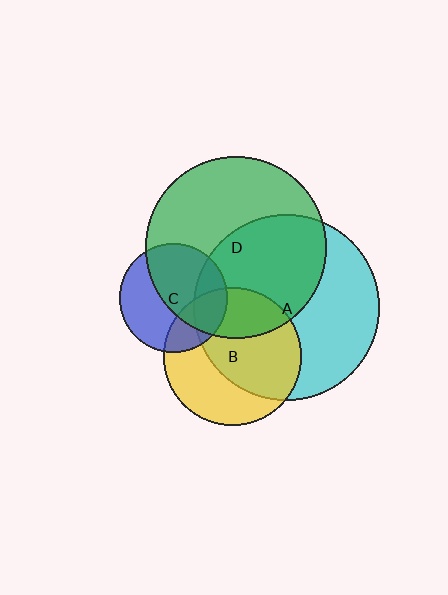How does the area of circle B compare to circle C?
Approximately 1.6 times.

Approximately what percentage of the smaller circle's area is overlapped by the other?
Approximately 25%.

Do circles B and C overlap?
Yes.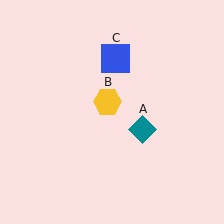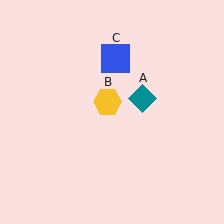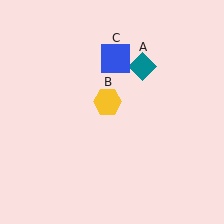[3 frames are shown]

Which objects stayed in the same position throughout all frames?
Yellow hexagon (object B) and blue square (object C) remained stationary.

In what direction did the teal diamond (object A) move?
The teal diamond (object A) moved up.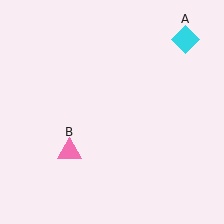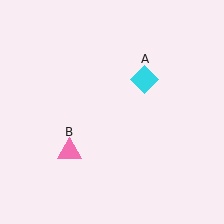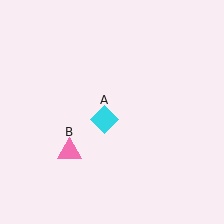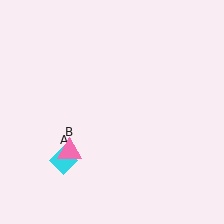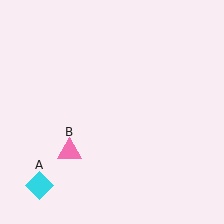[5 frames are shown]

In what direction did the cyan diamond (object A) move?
The cyan diamond (object A) moved down and to the left.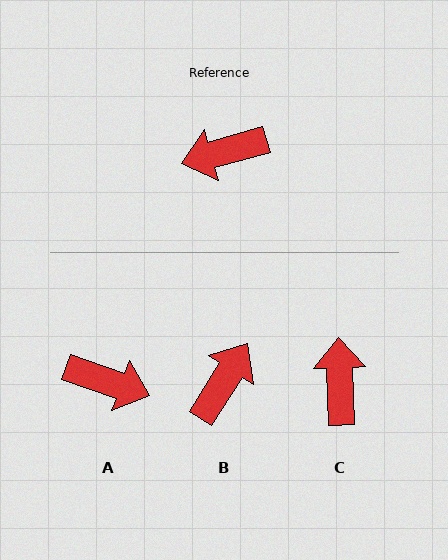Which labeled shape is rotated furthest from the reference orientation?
A, about 145 degrees away.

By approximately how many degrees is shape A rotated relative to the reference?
Approximately 145 degrees counter-clockwise.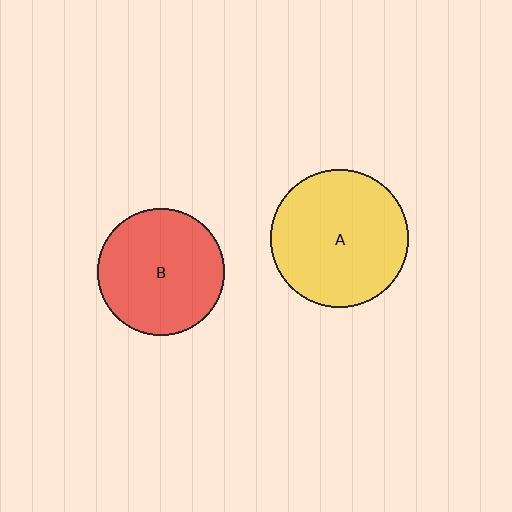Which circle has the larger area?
Circle A (yellow).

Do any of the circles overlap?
No, none of the circles overlap.